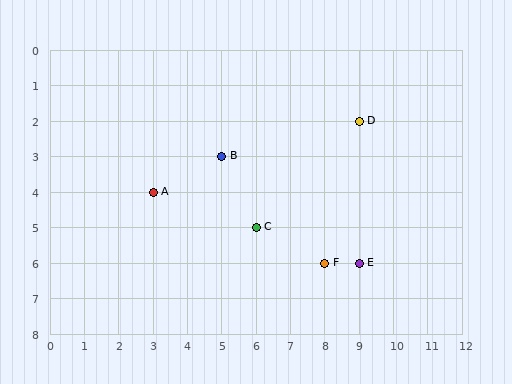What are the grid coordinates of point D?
Point D is at grid coordinates (9, 2).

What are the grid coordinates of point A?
Point A is at grid coordinates (3, 4).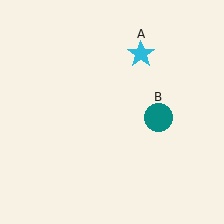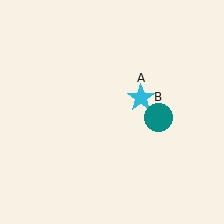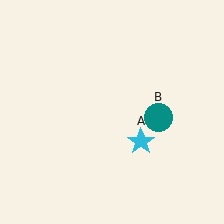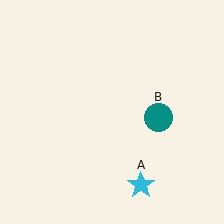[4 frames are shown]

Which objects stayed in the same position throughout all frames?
Teal circle (object B) remained stationary.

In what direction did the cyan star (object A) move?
The cyan star (object A) moved down.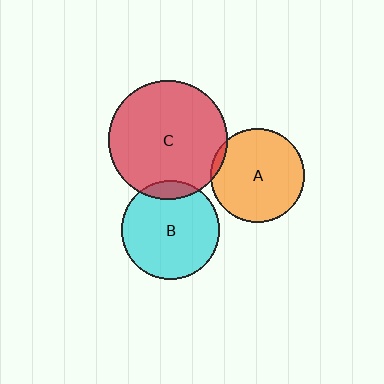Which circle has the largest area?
Circle C (red).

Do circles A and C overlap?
Yes.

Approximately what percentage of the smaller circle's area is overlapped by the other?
Approximately 5%.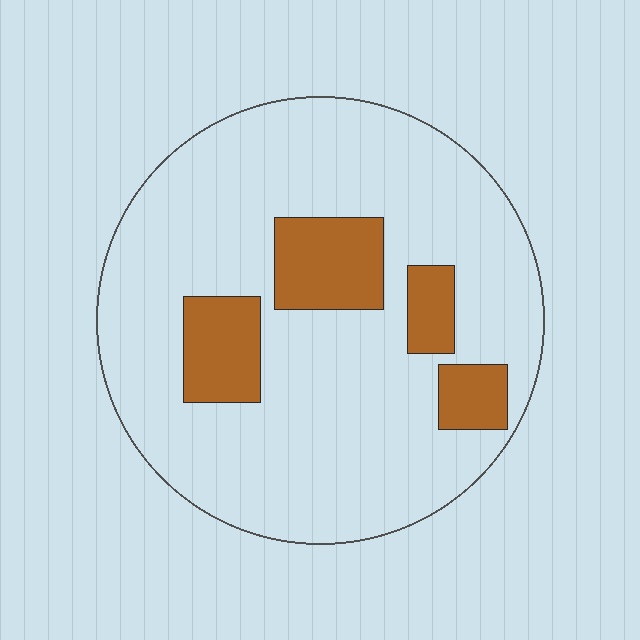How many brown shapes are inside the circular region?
4.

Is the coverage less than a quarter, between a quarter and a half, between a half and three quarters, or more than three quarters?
Less than a quarter.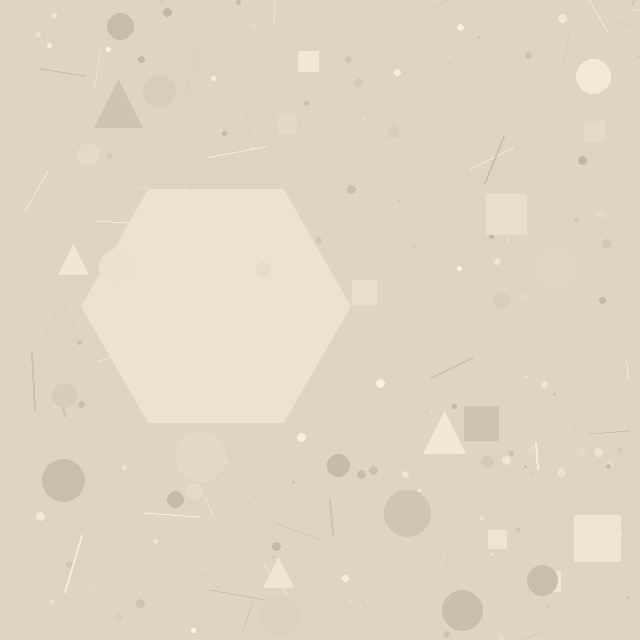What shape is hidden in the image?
A hexagon is hidden in the image.